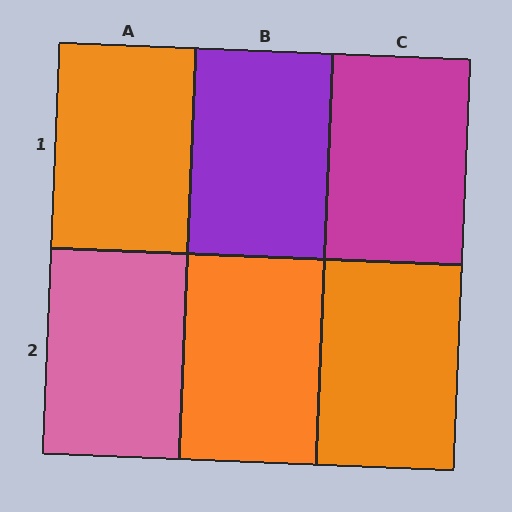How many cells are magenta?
1 cell is magenta.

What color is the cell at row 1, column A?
Orange.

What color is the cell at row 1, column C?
Magenta.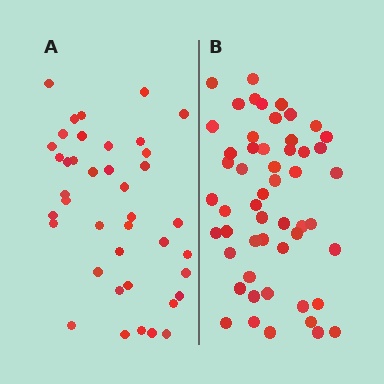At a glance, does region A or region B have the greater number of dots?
Region B (the right region) has more dots.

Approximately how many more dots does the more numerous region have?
Region B has approximately 15 more dots than region A.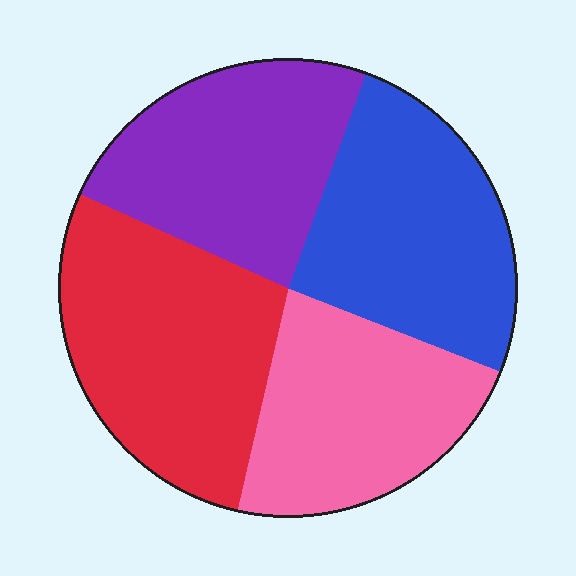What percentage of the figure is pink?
Pink covers about 25% of the figure.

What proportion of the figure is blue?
Blue takes up between a quarter and a half of the figure.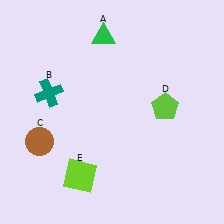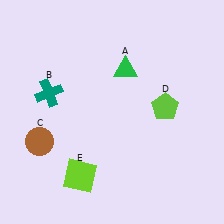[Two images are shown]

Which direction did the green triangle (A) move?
The green triangle (A) moved down.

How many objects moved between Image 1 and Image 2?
1 object moved between the two images.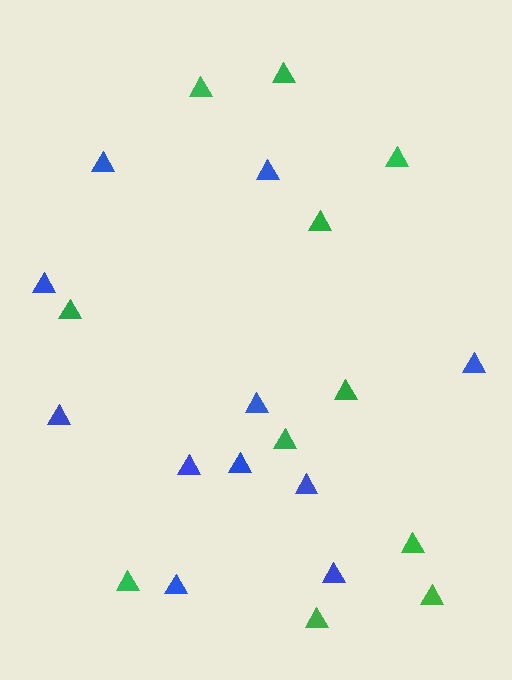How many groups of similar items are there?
There are 2 groups: one group of blue triangles (11) and one group of green triangles (11).